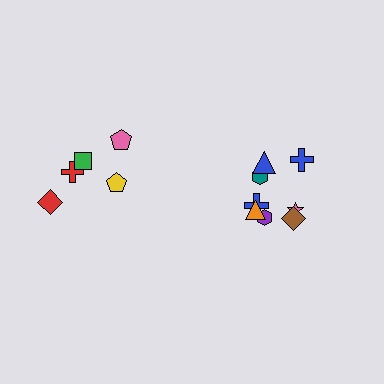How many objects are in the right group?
There are 8 objects.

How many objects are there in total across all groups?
There are 13 objects.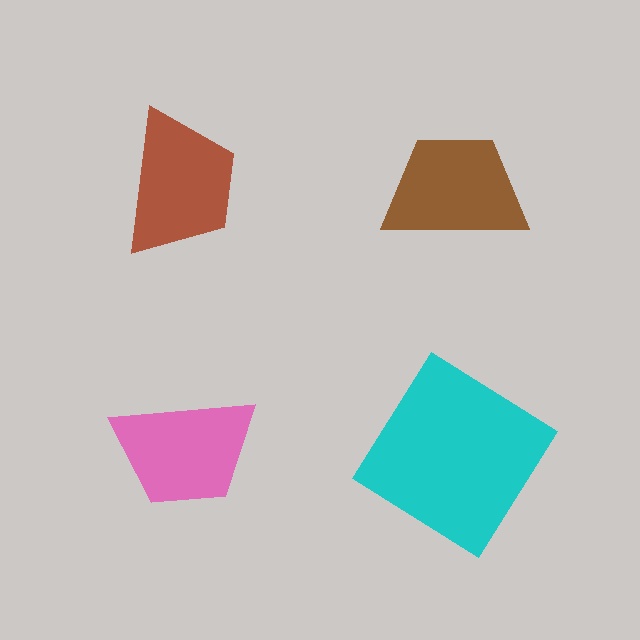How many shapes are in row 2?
2 shapes.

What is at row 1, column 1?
A brown trapezoid.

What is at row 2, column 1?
A pink trapezoid.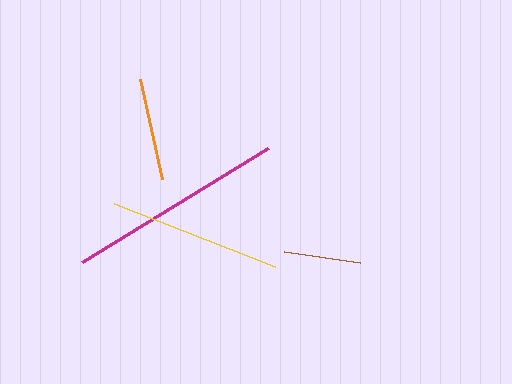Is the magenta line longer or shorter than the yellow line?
The magenta line is longer than the yellow line.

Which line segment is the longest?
The magenta line is the longest at approximately 218 pixels.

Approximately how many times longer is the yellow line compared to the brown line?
The yellow line is approximately 2.3 times the length of the brown line.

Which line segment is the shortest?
The brown line is the shortest at approximately 77 pixels.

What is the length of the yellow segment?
The yellow segment is approximately 173 pixels long.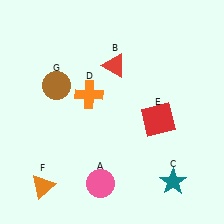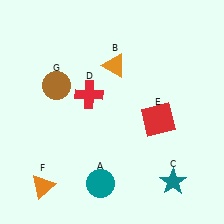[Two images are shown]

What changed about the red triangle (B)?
In Image 1, B is red. In Image 2, it changed to orange.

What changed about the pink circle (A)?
In Image 1, A is pink. In Image 2, it changed to teal.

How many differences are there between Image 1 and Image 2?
There are 3 differences between the two images.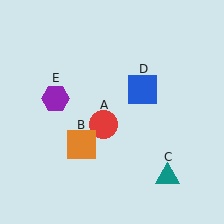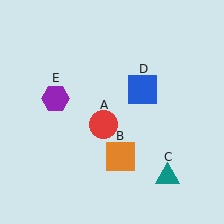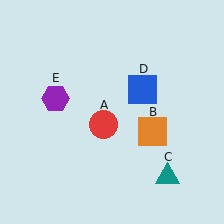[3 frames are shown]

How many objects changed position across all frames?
1 object changed position: orange square (object B).